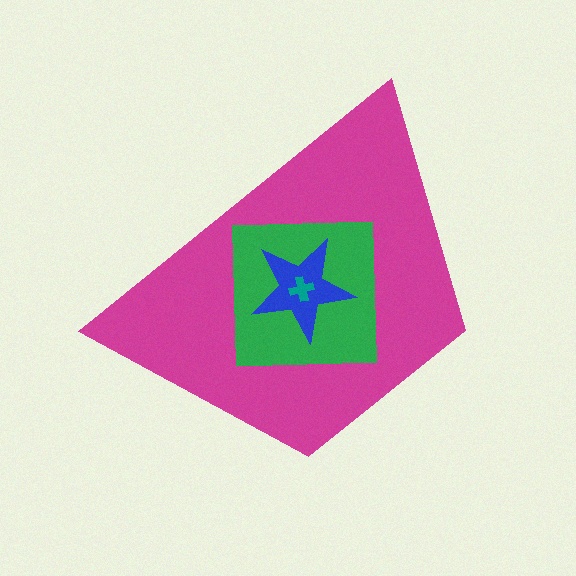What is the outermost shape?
The magenta trapezoid.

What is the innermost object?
The teal cross.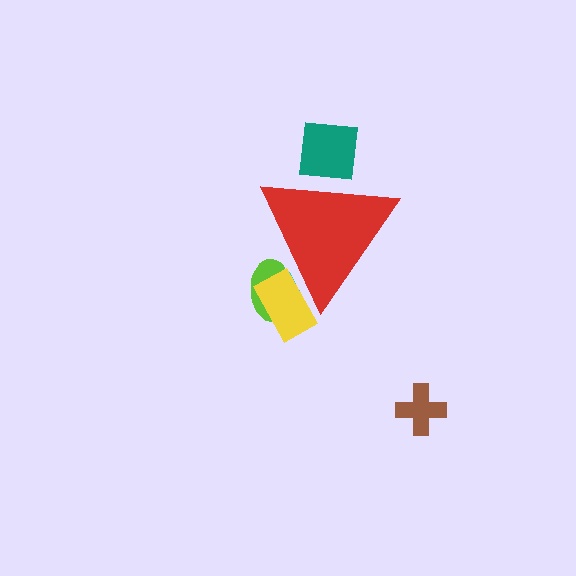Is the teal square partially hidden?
Yes, the teal square is partially hidden behind the red triangle.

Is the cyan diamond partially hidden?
Yes, the cyan diamond is partially hidden behind the red triangle.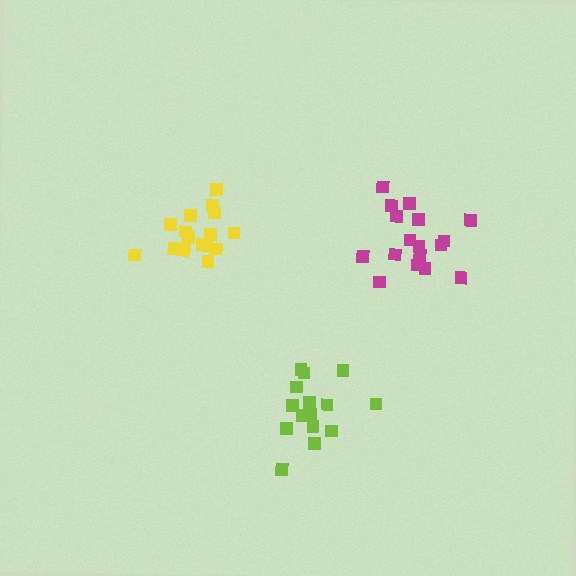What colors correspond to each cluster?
The clusters are colored: lime, yellow, magenta.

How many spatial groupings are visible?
There are 3 spatial groupings.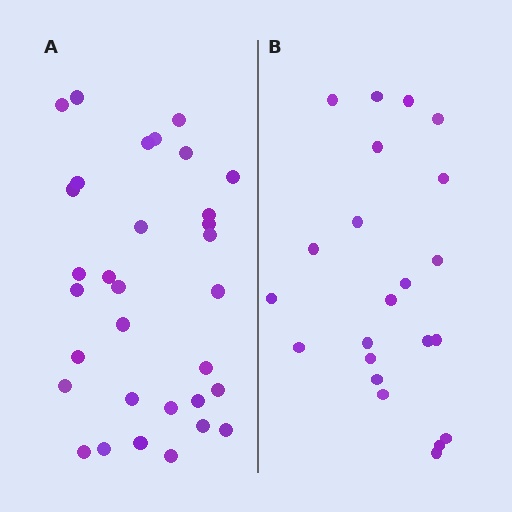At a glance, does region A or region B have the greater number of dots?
Region A (the left region) has more dots.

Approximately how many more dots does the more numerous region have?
Region A has roughly 10 or so more dots than region B.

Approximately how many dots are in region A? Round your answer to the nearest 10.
About 30 dots. (The exact count is 32, which rounds to 30.)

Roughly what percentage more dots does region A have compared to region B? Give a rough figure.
About 45% more.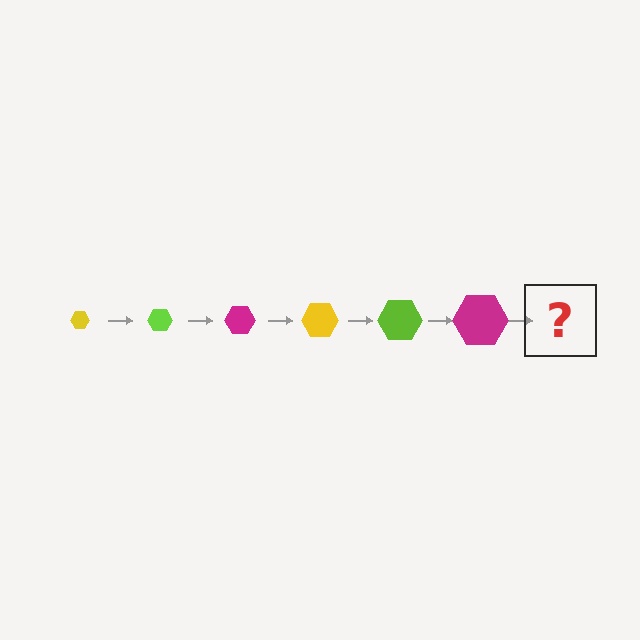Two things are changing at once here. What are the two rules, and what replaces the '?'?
The two rules are that the hexagon grows larger each step and the color cycles through yellow, lime, and magenta. The '?' should be a yellow hexagon, larger than the previous one.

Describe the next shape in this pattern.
It should be a yellow hexagon, larger than the previous one.